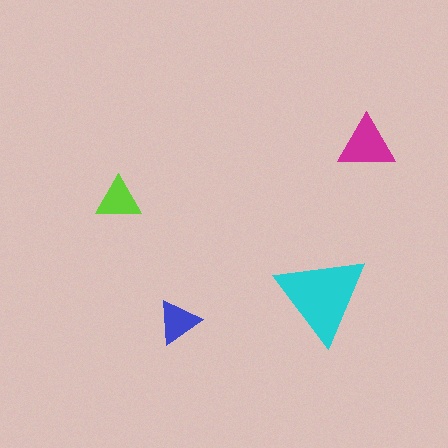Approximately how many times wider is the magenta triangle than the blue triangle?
About 1.5 times wider.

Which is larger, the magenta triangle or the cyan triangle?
The cyan one.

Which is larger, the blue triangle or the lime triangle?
The lime one.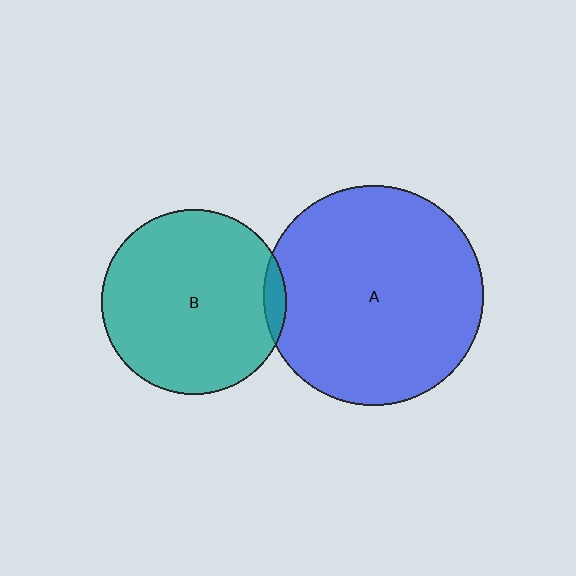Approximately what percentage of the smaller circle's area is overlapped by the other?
Approximately 5%.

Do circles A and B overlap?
Yes.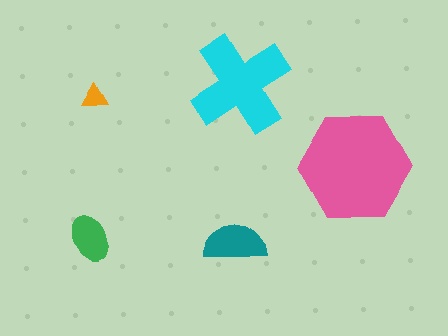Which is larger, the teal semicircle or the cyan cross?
The cyan cross.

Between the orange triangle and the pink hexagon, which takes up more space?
The pink hexagon.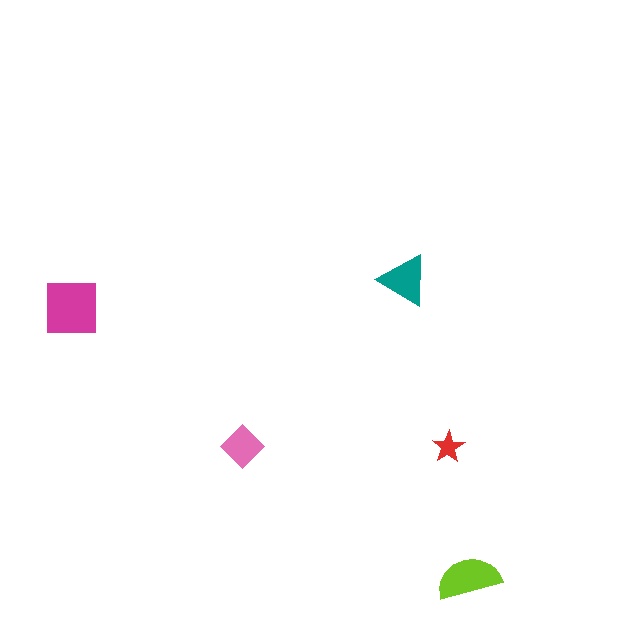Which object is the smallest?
The red star.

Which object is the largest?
The magenta square.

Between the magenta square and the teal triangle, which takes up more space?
The magenta square.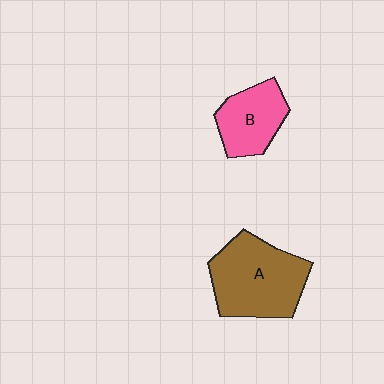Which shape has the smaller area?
Shape B (pink).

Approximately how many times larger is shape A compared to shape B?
Approximately 1.6 times.